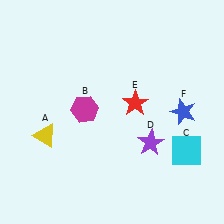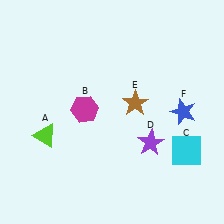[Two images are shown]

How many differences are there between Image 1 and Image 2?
There are 2 differences between the two images.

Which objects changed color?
A changed from yellow to lime. E changed from red to brown.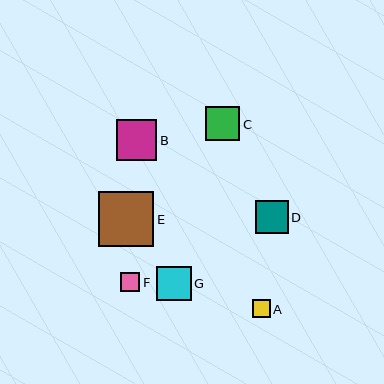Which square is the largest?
Square E is the largest with a size of approximately 55 pixels.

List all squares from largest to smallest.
From largest to smallest: E, B, G, C, D, F, A.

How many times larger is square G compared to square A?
Square G is approximately 2.0 times the size of square A.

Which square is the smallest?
Square A is the smallest with a size of approximately 18 pixels.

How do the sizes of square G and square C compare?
Square G and square C are approximately the same size.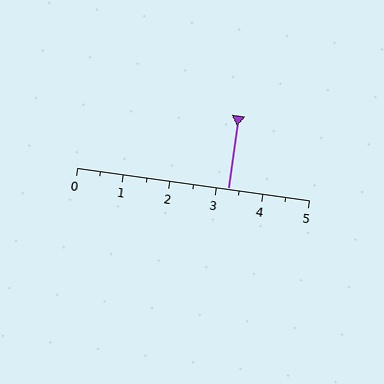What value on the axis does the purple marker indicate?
The marker indicates approximately 3.2.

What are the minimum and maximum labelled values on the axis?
The axis runs from 0 to 5.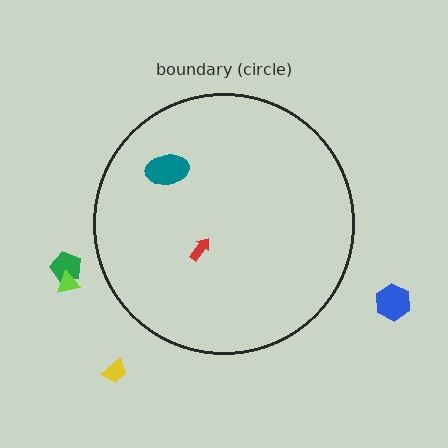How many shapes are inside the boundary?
2 inside, 4 outside.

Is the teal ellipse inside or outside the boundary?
Inside.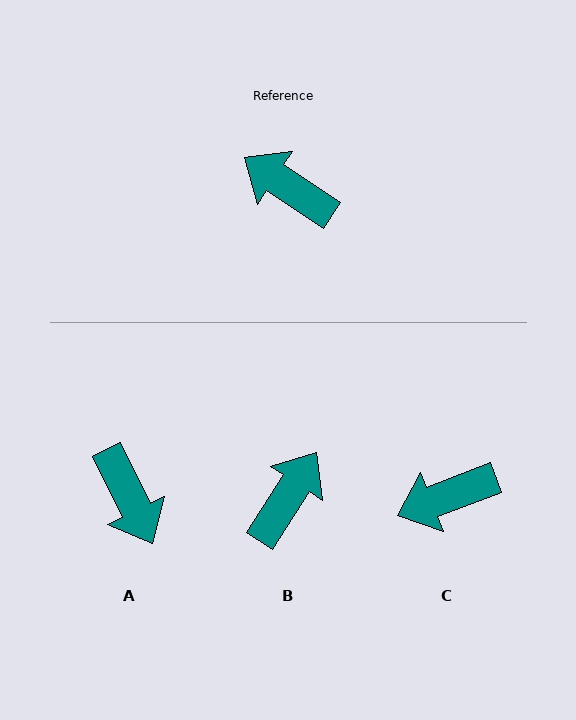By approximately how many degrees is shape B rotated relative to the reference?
Approximately 89 degrees clockwise.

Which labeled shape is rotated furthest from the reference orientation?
A, about 149 degrees away.